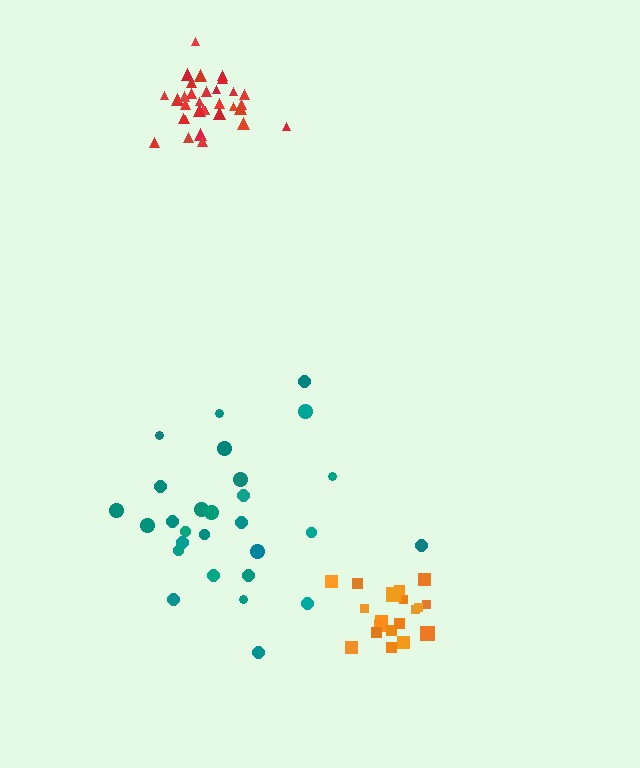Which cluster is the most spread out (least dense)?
Teal.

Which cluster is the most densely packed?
Red.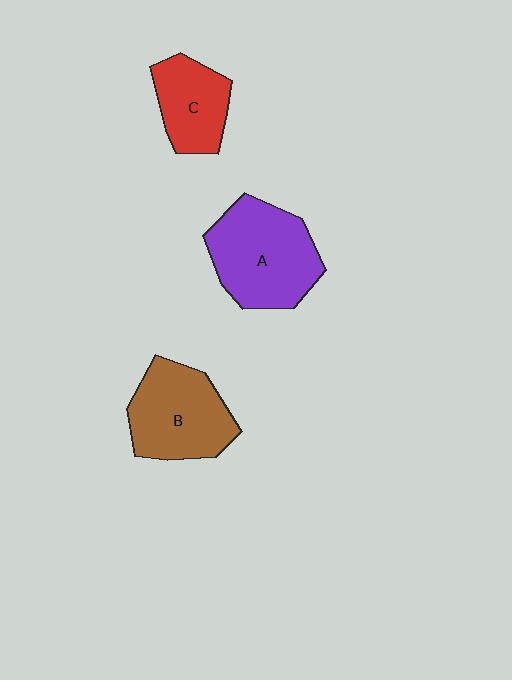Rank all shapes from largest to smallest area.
From largest to smallest: A (purple), B (brown), C (red).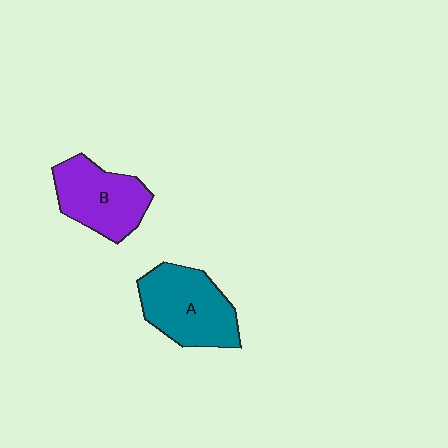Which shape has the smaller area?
Shape B (purple).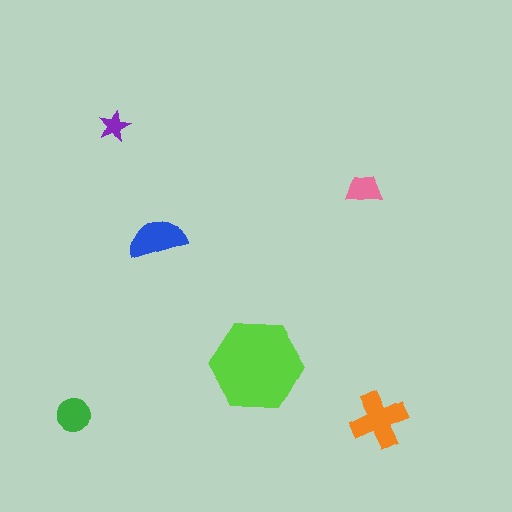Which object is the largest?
The lime hexagon.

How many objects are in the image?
There are 6 objects in the image.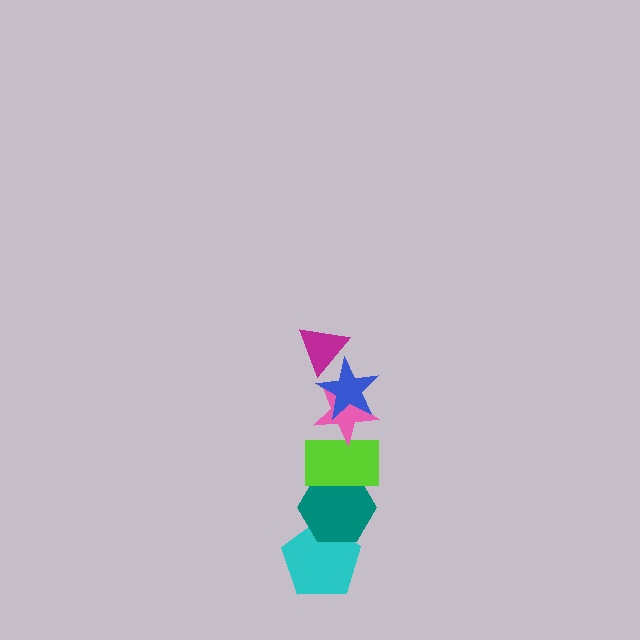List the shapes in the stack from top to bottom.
From top to bottom: the magenta triangle, the blue star, the pink star, the lime rectangle, the teal hexagon, the cyan pentagon.